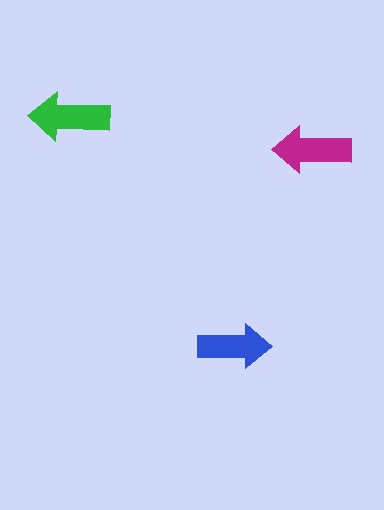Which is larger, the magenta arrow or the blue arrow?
The magenta one.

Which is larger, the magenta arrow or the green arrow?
The green one.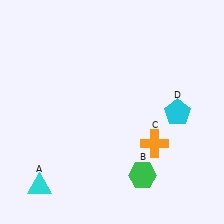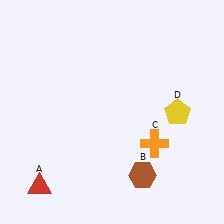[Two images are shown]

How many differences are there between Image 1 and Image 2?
There are 3 differences between the two images.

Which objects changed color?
A changed from cyan to red. B changed from green to brown. D changed from cyan to yellow.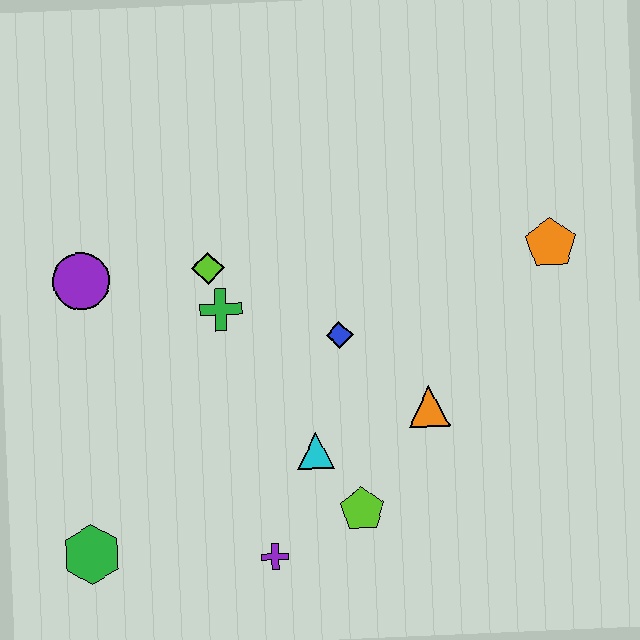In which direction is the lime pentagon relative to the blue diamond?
The lime pentagon is below the blue diamond.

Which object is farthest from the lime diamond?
The orange pentagon is farthest from the lime diamond.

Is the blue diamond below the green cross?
Yes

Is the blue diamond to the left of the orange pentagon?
Yes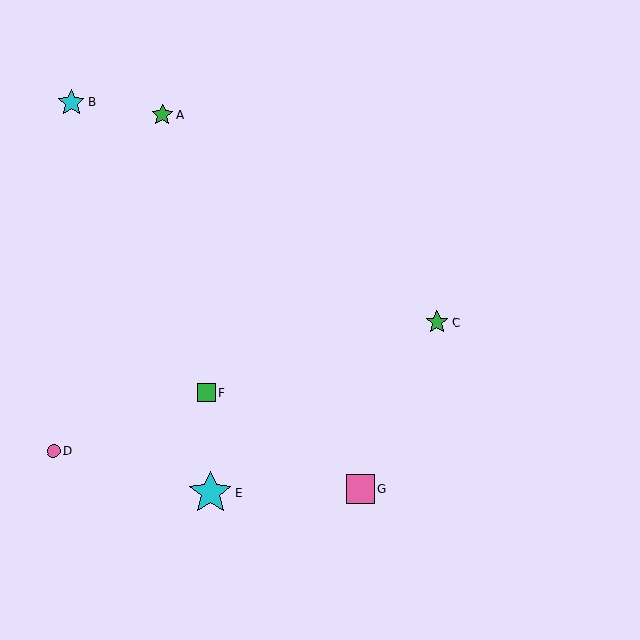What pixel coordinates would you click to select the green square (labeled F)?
Click at (206, 392) to select the green square F.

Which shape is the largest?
The cyan star (labeled E) is the largest.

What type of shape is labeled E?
Shape E is a cyan star.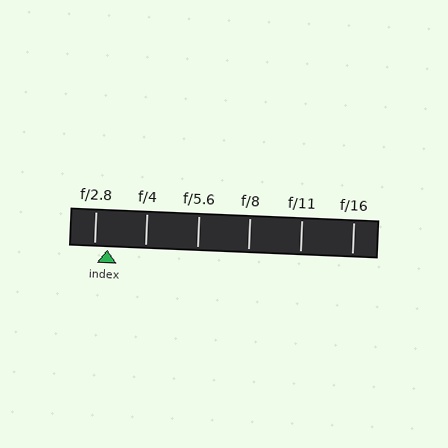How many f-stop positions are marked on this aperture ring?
There are 6 f-stop positions marked.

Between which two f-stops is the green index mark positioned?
The index mark is between f/2.8 and f/4.